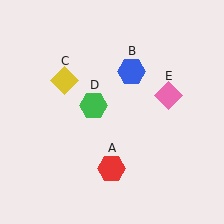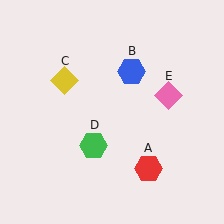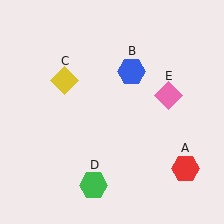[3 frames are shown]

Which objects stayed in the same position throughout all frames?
Blue hexagon (object B) and yellow diamond (object C) and pink diamond (object E) remained stationary.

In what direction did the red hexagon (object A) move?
The red hexagon (object A) moved right.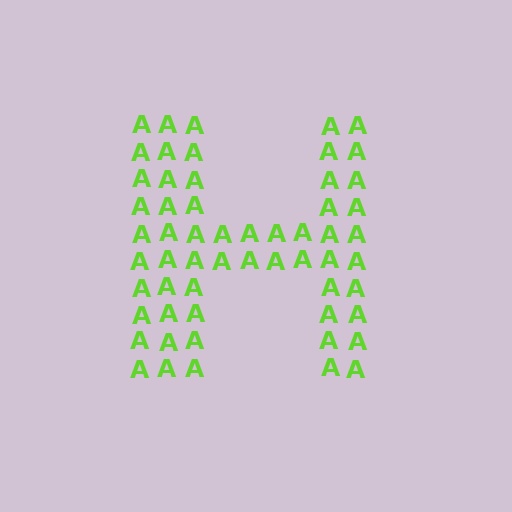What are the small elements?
The small elements are letter A's.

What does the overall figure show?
The overall figure shows the letter H.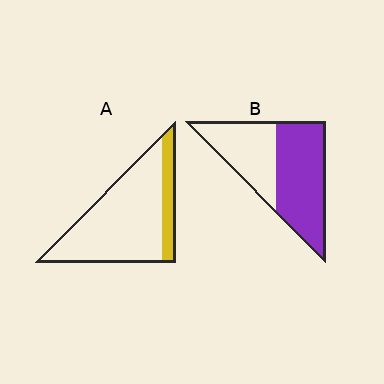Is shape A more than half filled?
No.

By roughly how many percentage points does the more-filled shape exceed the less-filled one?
By roughly 40 percentage points (B over A).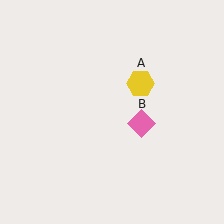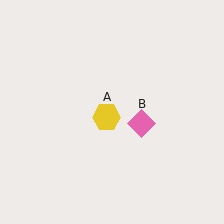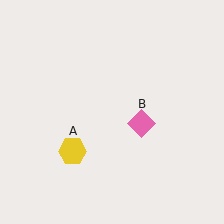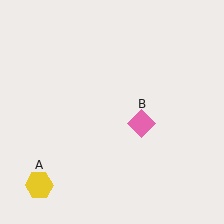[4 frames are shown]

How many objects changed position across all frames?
1 object changed position: yellow hexagon (object A).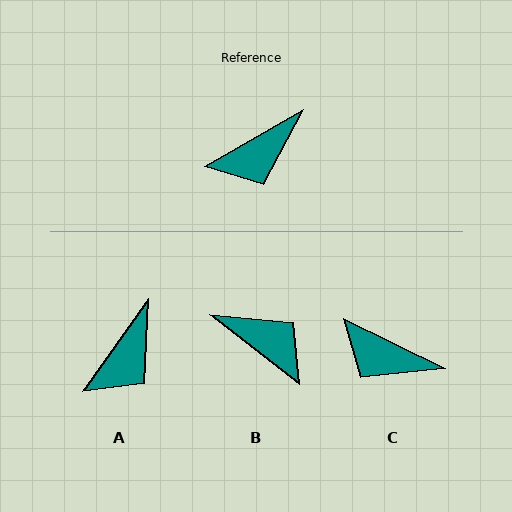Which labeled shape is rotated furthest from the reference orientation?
B, about 113 degrees away.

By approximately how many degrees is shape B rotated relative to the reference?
Approximately 113 degrees counter-clockwise.